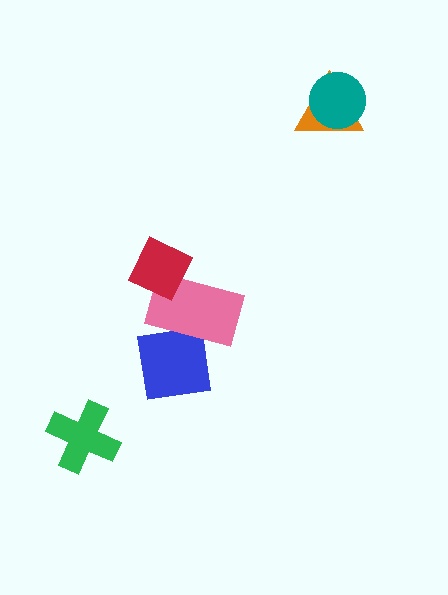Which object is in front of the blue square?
The pink rectangle is in front of the blue square.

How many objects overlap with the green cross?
0 objects overlap with the green cross.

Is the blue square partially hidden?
Yes, it is partially covered by another shape.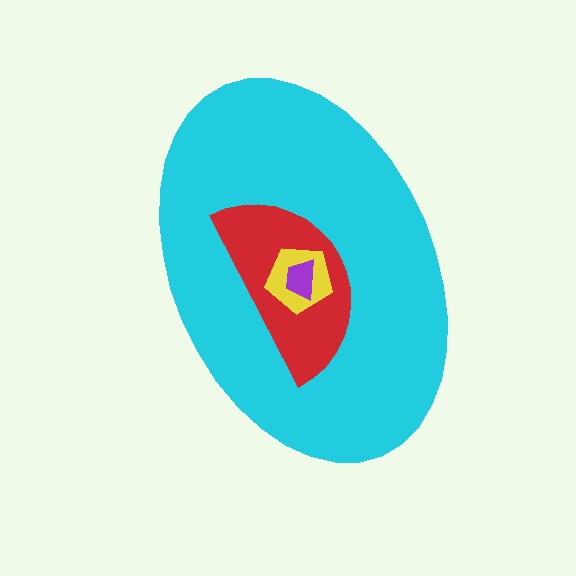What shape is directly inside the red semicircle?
The yellow pentagon.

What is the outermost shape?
The cyan ellipse.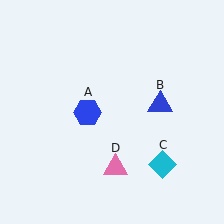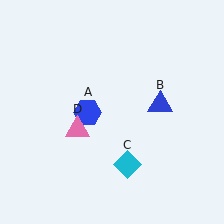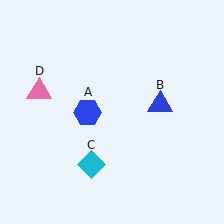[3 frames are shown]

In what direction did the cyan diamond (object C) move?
The cyan diamond (object C) moved left.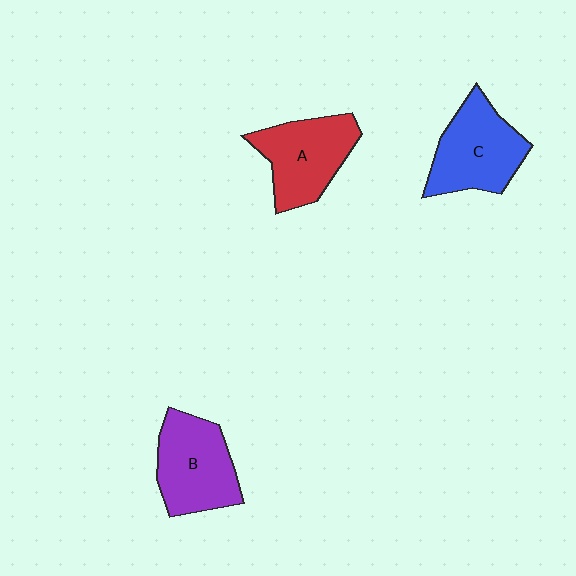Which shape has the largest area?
Shape C (blue).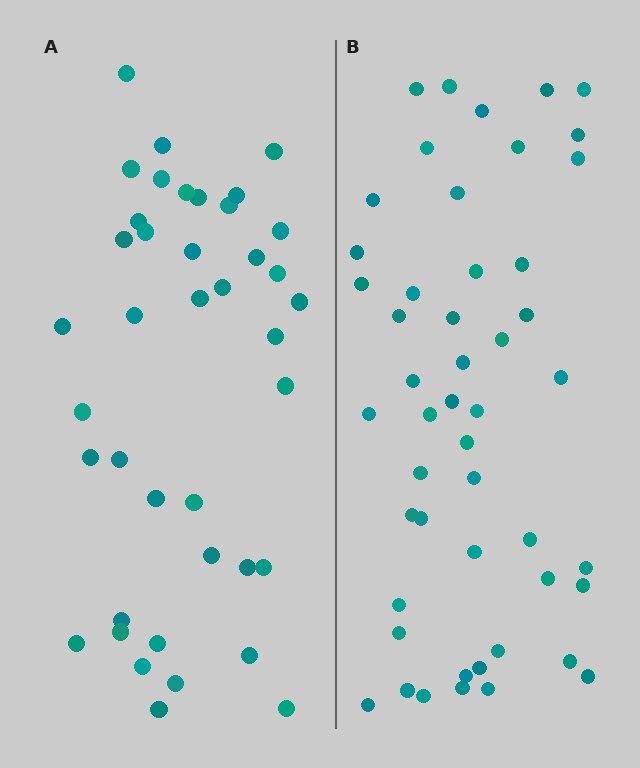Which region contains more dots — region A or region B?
Region B (the right region) has more dots.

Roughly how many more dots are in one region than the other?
Region B has roughly 8 or so more dots than region A.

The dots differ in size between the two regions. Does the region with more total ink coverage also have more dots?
No. Region A has more total ink coverage because its dots are larger, but region B actually contains more individual dots. Total area can be misleading — the number of items is what matters here.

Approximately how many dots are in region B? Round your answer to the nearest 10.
About 50 dots. (The exact count is 49, which rounds to 50.)